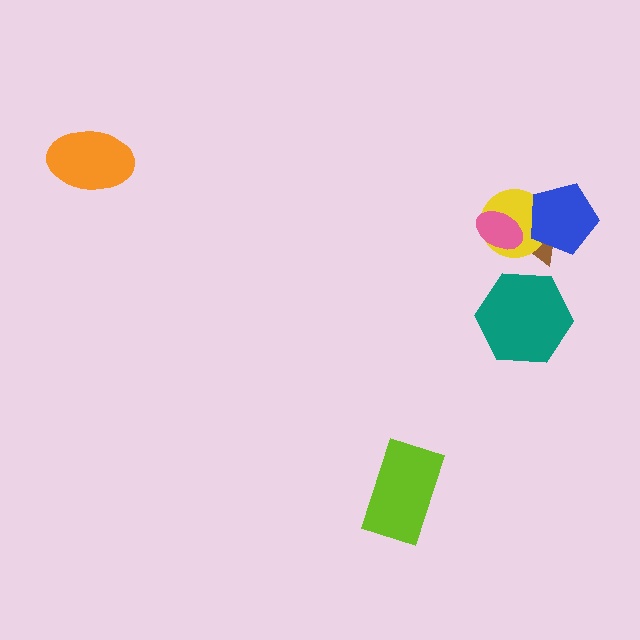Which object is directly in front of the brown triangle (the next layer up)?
The yellow circle is directly in front of the brown triangle.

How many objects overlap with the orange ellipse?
0 objects overlap with the orange ellipse.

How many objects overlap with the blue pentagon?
2 objects overlap with the blue pentagon.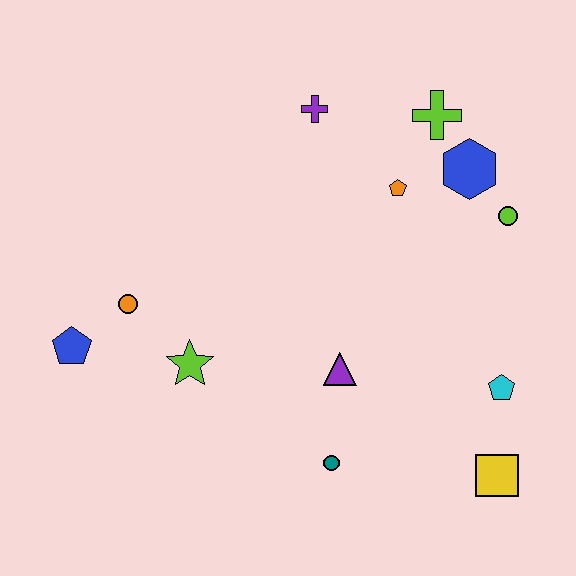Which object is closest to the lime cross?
The blue hexagon is closest to the lime cross.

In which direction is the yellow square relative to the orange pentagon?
The yellow square is below the orange pentagon.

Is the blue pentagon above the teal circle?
Yes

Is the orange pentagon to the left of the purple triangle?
No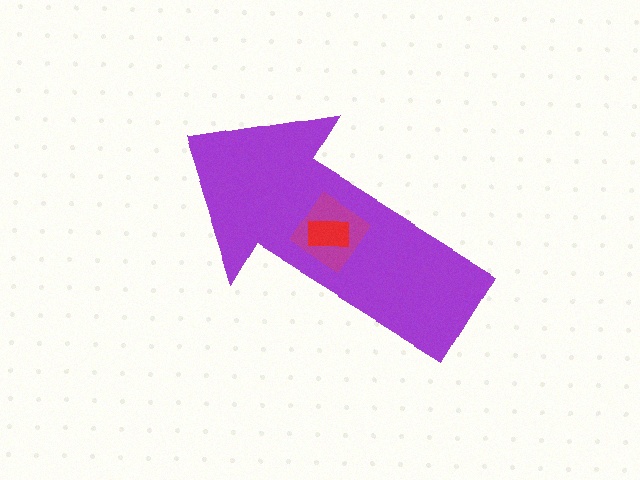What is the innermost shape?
The red rectangle.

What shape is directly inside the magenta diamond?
The red rectangle.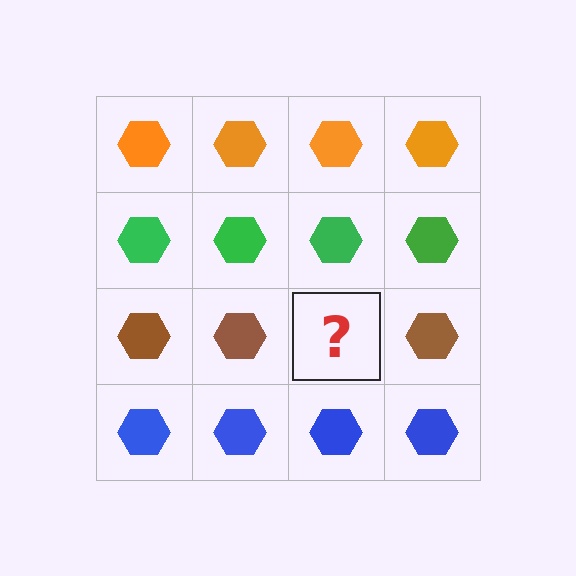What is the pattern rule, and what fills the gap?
The rule is that each row has a consistent color. The gap should be filled with a brown hexagon.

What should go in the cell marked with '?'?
The missing cell should contain a brown hexagon.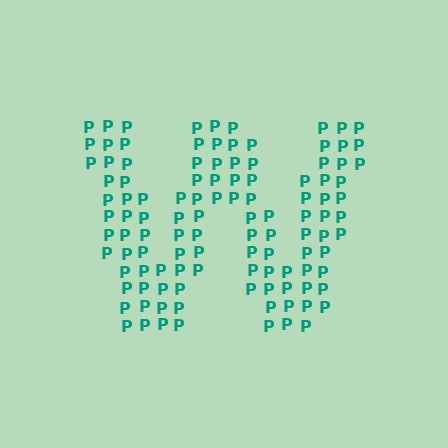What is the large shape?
The large shape is the letter W.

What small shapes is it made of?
It is made of small letter P's.